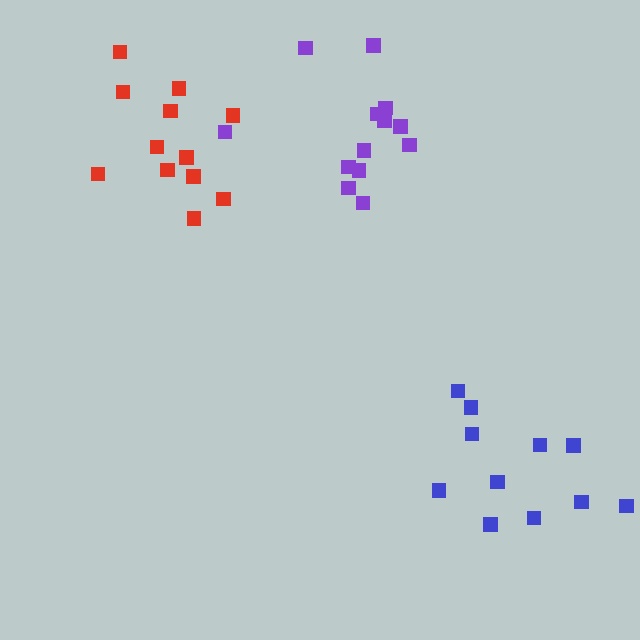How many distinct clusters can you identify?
There are 3 distinct clusters.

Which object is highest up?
The red cluster is topmost.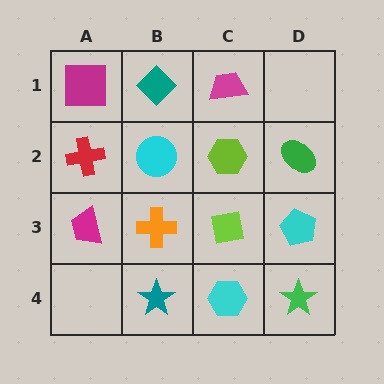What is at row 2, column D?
A green ellipse.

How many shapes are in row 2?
4 shapes.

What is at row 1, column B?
A teal diamond.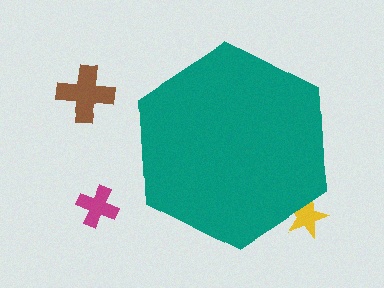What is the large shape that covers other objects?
A teal hexagon.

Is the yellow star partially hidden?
Yes, the yellow star is partially hidden behind the teal hexagon.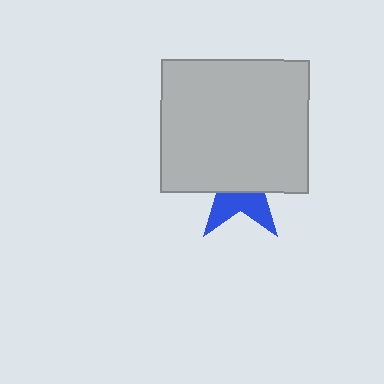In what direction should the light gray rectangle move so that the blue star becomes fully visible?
The light gray rectangle should move up. That is the shortest direction to clear the overlap and leave the blue star fully visible.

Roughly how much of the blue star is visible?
A small part of it is visible (roughly 36%).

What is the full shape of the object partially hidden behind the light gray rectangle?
The partially hidden object is a blue star.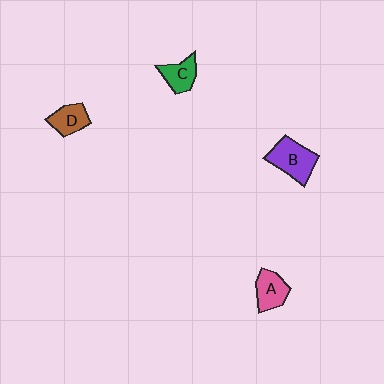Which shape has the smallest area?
Shape D (brown).